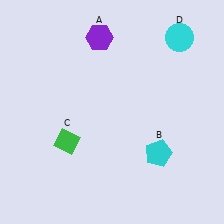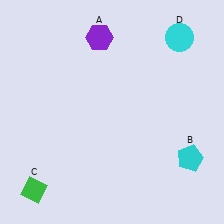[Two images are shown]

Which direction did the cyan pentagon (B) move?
The cyan pentagon (B) moved right.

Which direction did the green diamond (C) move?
The green diamond (C) moved down.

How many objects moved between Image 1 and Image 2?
2 objects moved between the two images.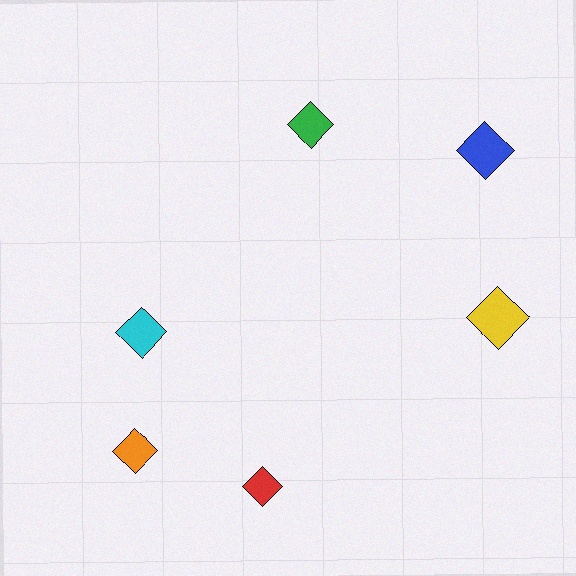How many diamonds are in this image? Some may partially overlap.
There are 6 diamonds.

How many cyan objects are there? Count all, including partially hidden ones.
There is 1 cyan object.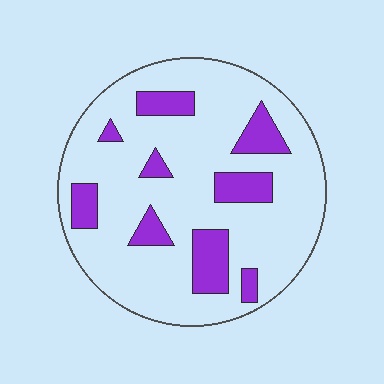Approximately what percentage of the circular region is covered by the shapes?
Approximately 20%.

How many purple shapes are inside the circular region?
9.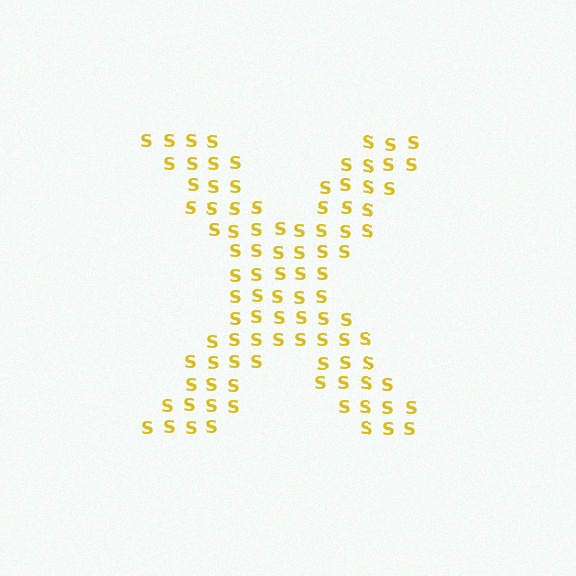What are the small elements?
The small elements are letter S's.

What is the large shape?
The large shape is the letter X.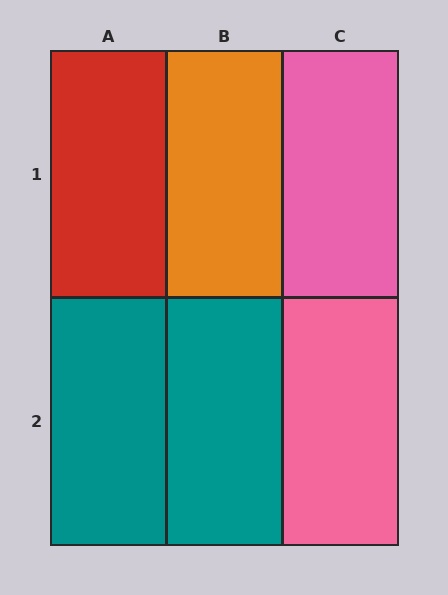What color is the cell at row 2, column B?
Teal.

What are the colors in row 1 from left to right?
Red, orange, pink.